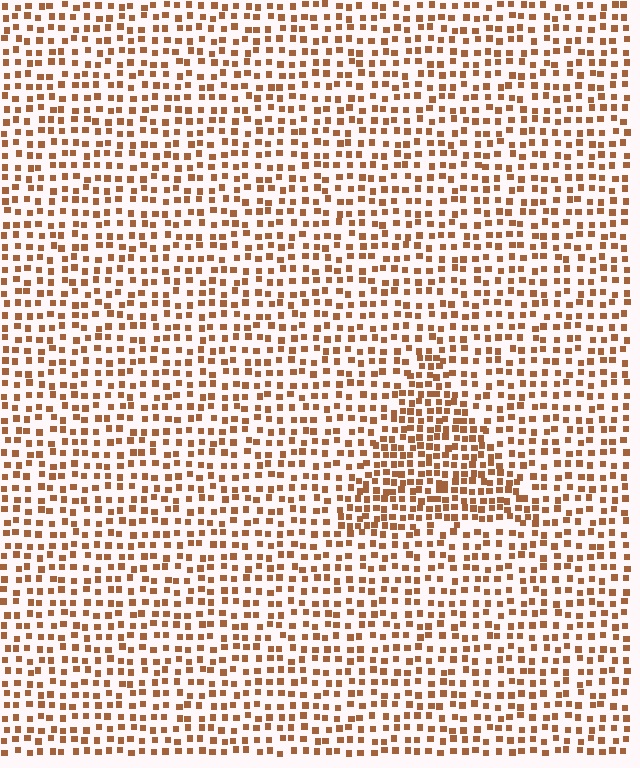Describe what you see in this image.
The image contains small brown elements arranged at two different densities. A triangle-shaped region is visible where the elements are more densely packed than the surrounding area.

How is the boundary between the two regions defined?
The boundary is defined by a change in element density (approximately 1.7x ratio). All elements are the same color, size, and shape.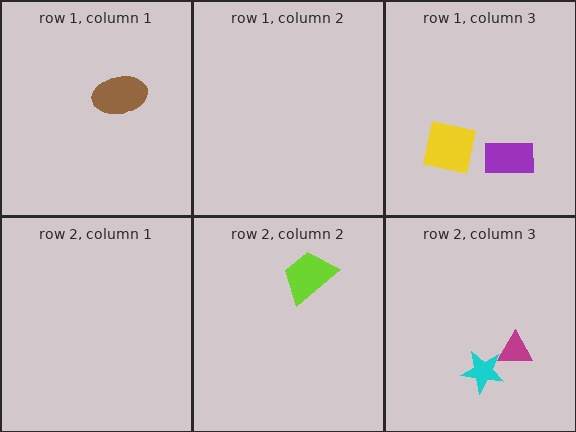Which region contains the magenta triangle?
The row 2, column 3 region.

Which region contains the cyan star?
The row 2, column 3 region.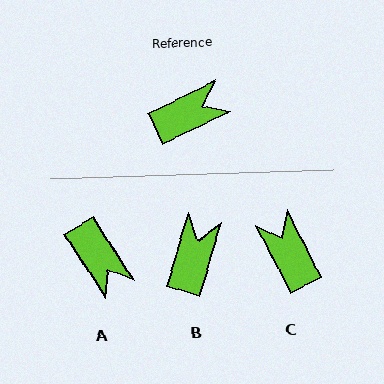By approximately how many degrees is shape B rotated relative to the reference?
Approximately 47 degrees counter-clockwise.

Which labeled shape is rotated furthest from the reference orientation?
C, about 90 degrees away.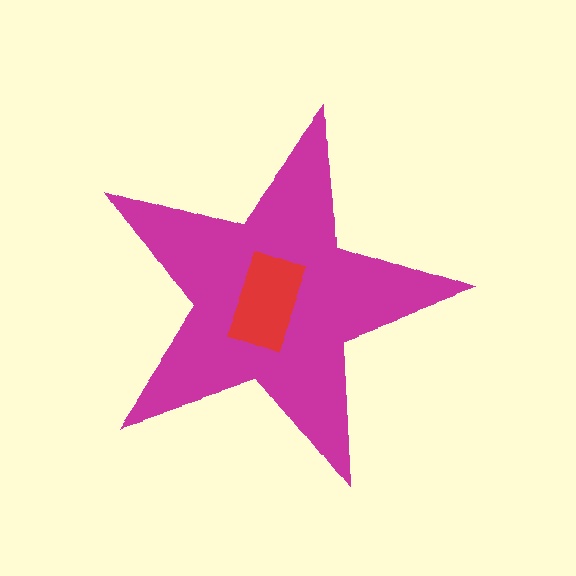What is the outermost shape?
The magenta star.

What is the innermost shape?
The red rectangle.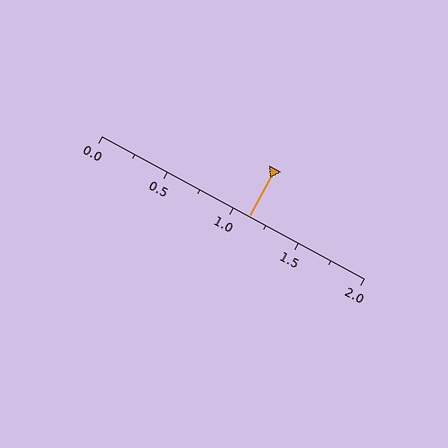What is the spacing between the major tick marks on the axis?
The major ticks are spaced 0.5 apart.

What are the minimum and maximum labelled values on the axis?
The axis runs from 0.0 to 2.0.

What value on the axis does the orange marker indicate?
The marker indicates approximately 1.12.